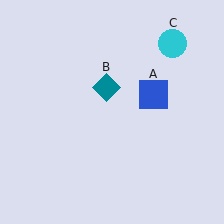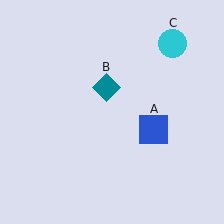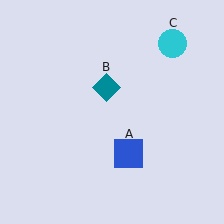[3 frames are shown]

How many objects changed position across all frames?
1 object changed position: blue square (object A).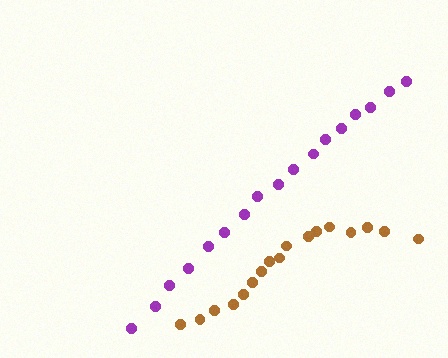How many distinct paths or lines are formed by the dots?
There are 2 distinct paths.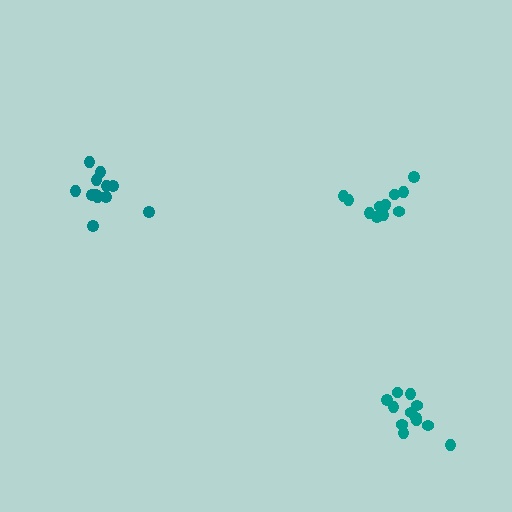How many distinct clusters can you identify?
There are 3 distinct clusters.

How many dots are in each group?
Group 1: 12 dots, Group 2: 12 dots, Group 3: 12 dots (36 total).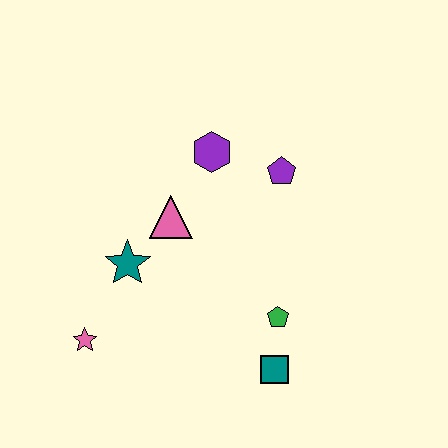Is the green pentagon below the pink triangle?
Yes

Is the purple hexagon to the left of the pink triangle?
No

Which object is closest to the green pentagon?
The teal square is closest to the green pentagon.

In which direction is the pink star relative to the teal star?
The pink star is below the teal star.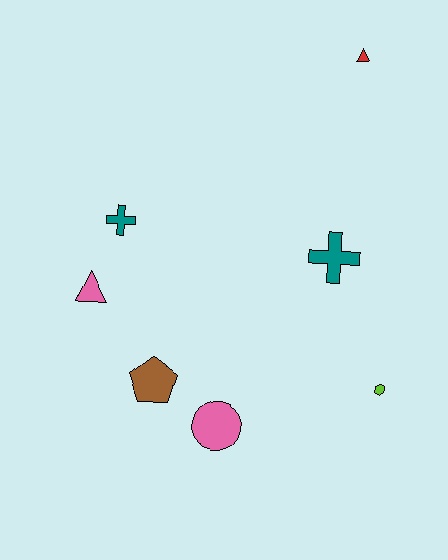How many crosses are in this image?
There are 2 crosses.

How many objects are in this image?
There are 7 objects.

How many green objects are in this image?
There are no green objects.